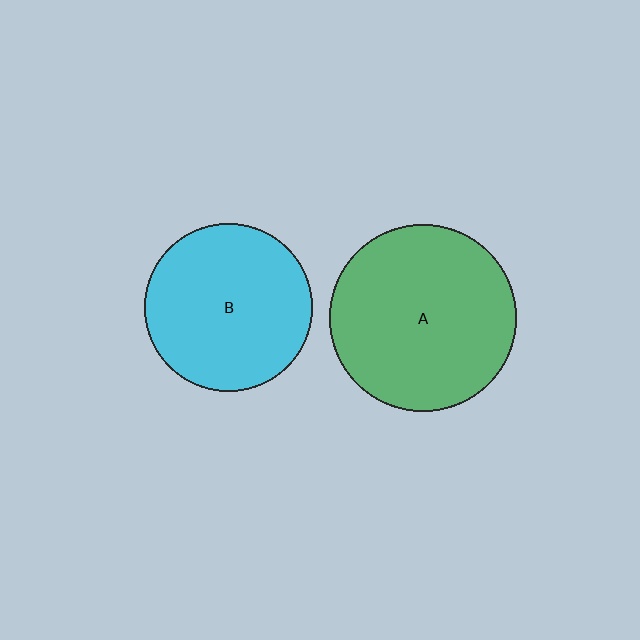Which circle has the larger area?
Circle A (green).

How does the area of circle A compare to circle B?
Approximately 1.2 times.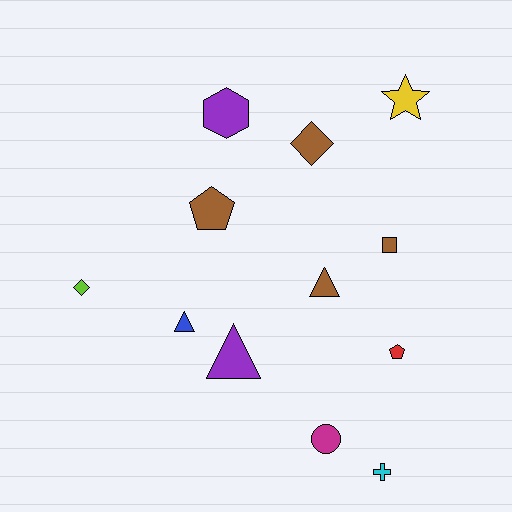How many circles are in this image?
There is 1 circle.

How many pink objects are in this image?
There are no pink objects.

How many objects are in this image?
There are 12 objects.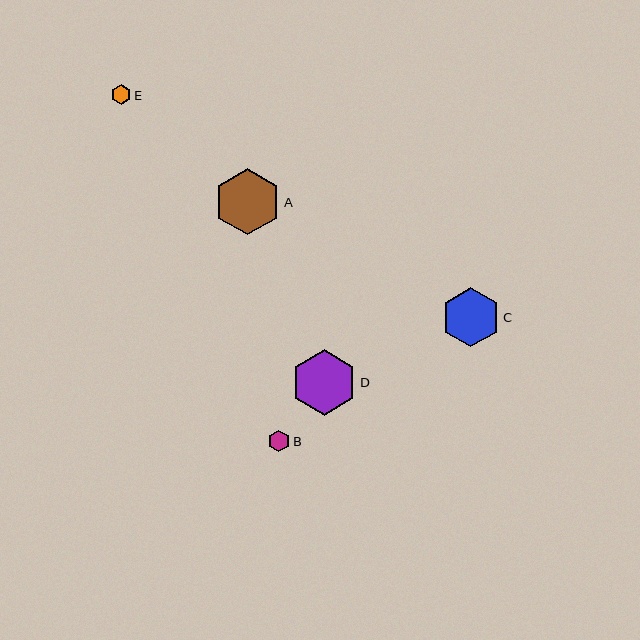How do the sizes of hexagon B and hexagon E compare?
Hexagon B and hexagon E are approximately the same size.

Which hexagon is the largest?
Hexagon A is the largest with a size of approximately 66 pixels.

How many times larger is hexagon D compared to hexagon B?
Hexagon D is approximately 3.0 times the size of hexagon B.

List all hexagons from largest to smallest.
From largest to smallest: A, D, C, B, E.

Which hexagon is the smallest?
Hexagon E is the smallest with a size of approximately 20 pixels.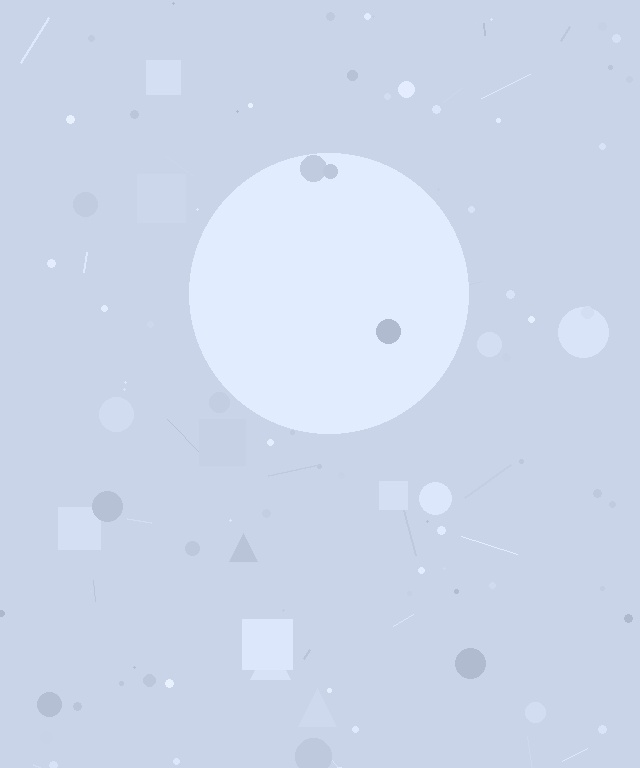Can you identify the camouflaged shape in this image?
The camouflaged shape is a circle.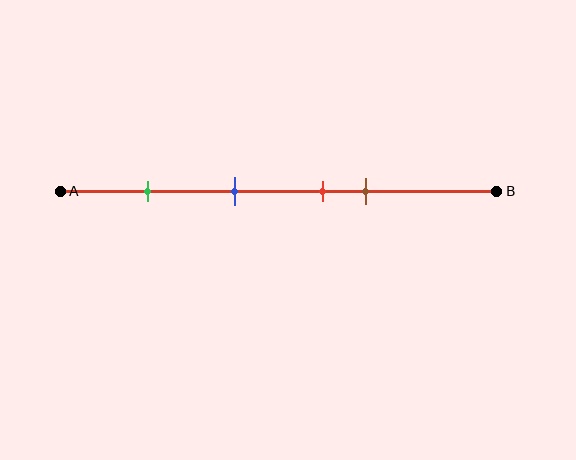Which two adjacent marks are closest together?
The red and brown marks are the closest adjacent pair.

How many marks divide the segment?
There are 4 marks dividing the segment.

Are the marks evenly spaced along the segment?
No, the marks are not evenly spaced.